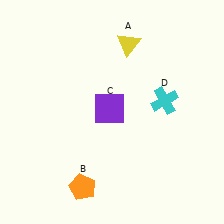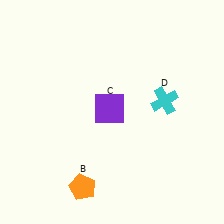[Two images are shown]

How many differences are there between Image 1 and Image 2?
There is 1 difference between the two images.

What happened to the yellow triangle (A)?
The yellow triangle (A) was removed in Image 2. It was in the top-right area of Image 1.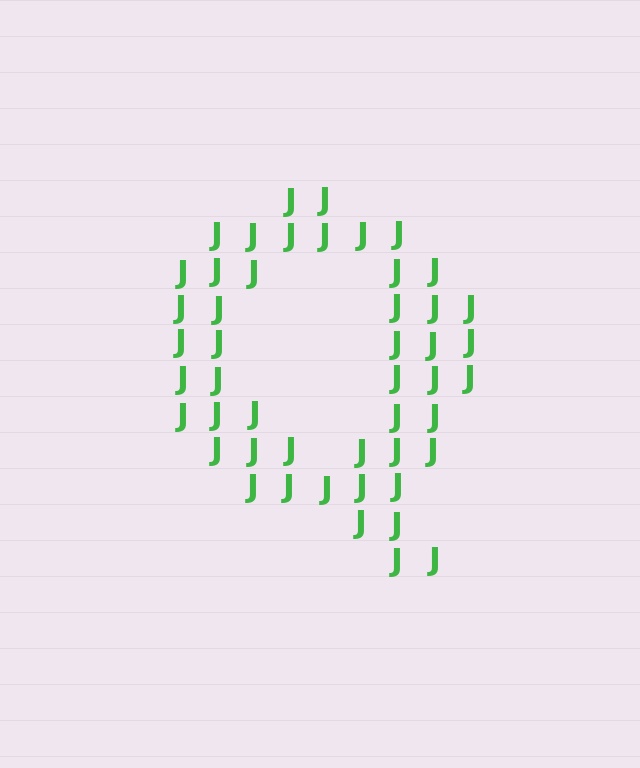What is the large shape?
The large shape is the letter Q.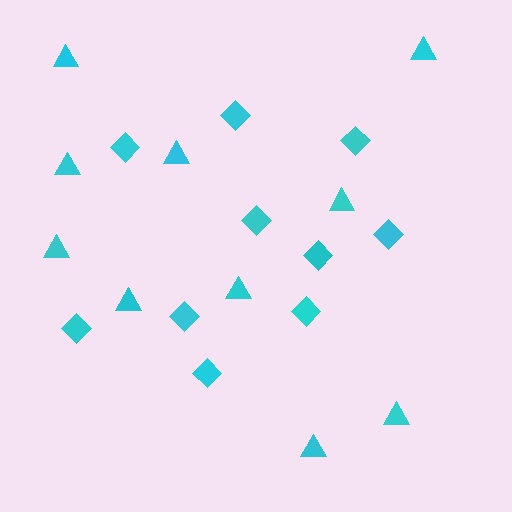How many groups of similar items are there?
There are 2 groups: one group of diamonds (10) and one group of triangles (10).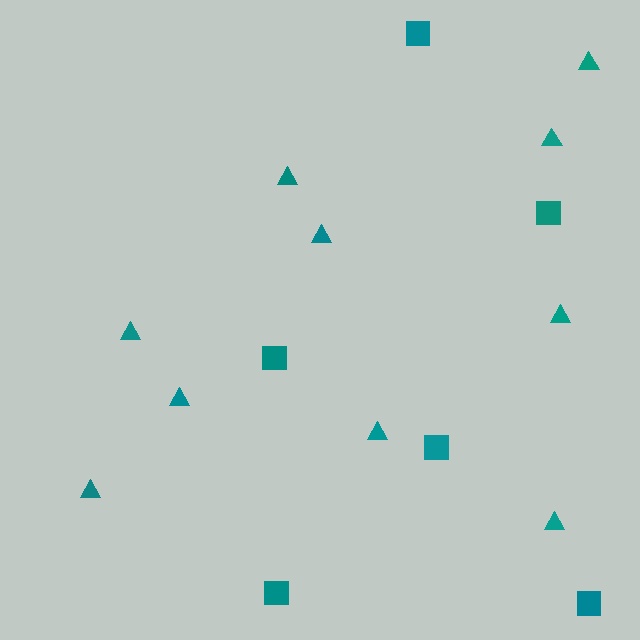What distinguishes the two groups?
There are 2 groups: one group of triangles (10) and one group of squares (6).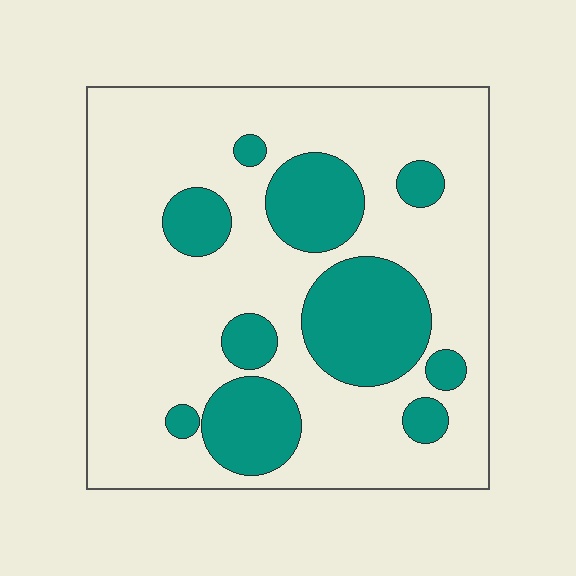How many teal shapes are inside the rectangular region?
10.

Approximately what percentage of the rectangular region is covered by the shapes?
Approximately 25%.